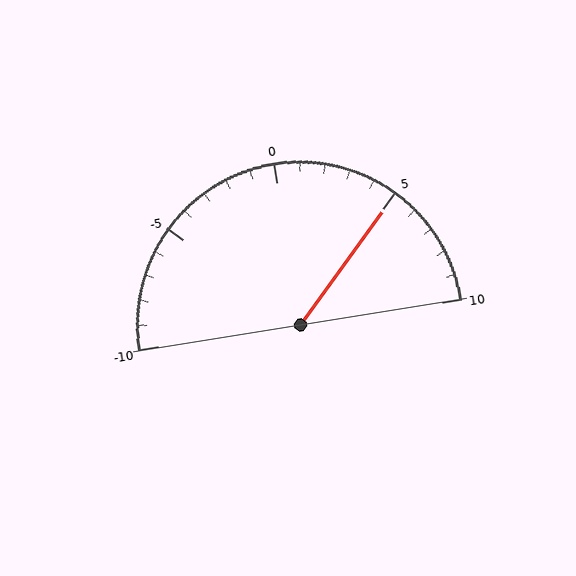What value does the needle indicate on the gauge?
The needle indicates approximately 5.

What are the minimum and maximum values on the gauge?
The gauge ranges from -10 to 10.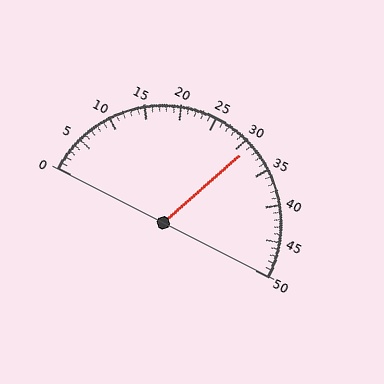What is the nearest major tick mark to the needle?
The nearest major tick mark is 30.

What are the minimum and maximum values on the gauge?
The gauge ranges from 0 to 50.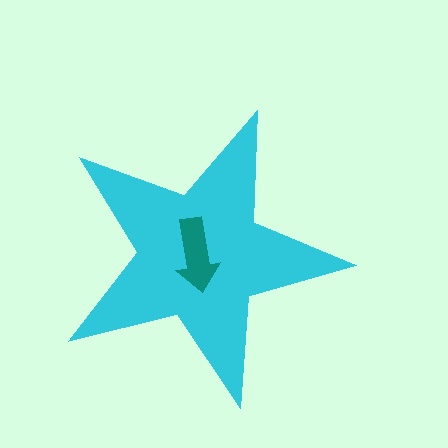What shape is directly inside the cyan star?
The teal arrow.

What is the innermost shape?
The teal arrow.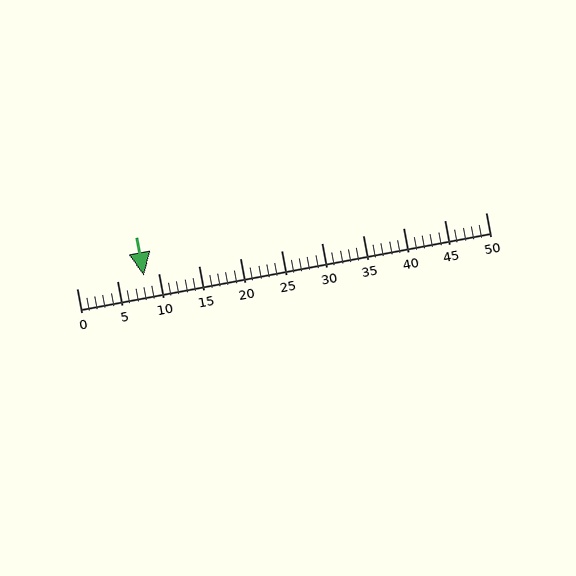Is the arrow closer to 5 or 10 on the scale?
The arrow is closer to 10.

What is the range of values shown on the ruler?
The ruler shows values from 0 to 50.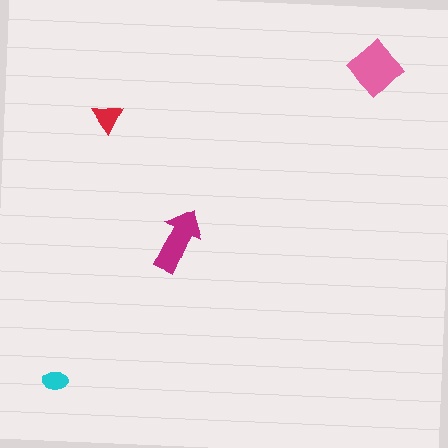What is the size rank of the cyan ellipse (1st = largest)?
4th.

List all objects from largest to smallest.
The pink diamond, the magenta arrow, the red triangle, the cyan ellipse.